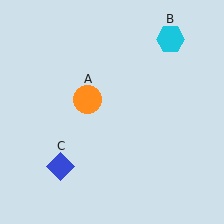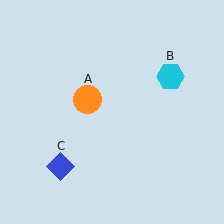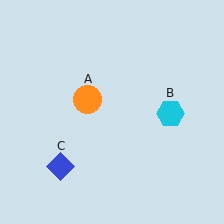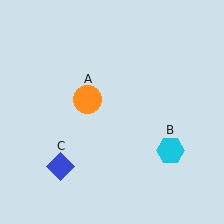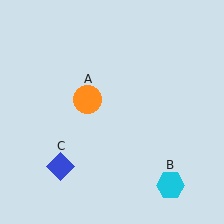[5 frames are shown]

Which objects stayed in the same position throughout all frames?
Orange circle (object A) and blue diamond (object C) remained stationary.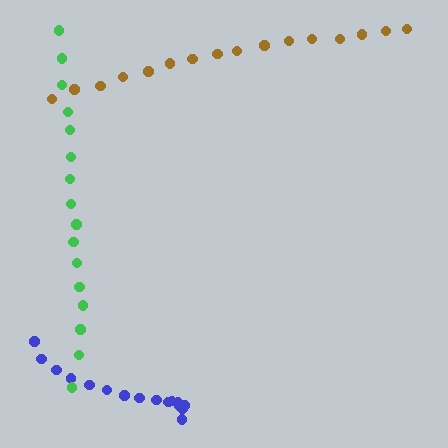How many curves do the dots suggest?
There are 3 distinct paths.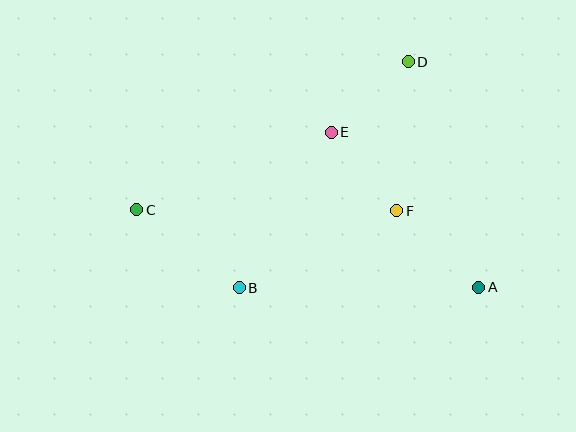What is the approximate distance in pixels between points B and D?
The distance between B and D is approximately 282 pixels.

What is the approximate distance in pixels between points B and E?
The distance between B and E is approximately 181 pixels.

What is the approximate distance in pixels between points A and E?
The distance between A and E is approximately 214 pixels.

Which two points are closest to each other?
Points E and F are closest to each other.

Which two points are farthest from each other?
Points A and C are farthest from each other.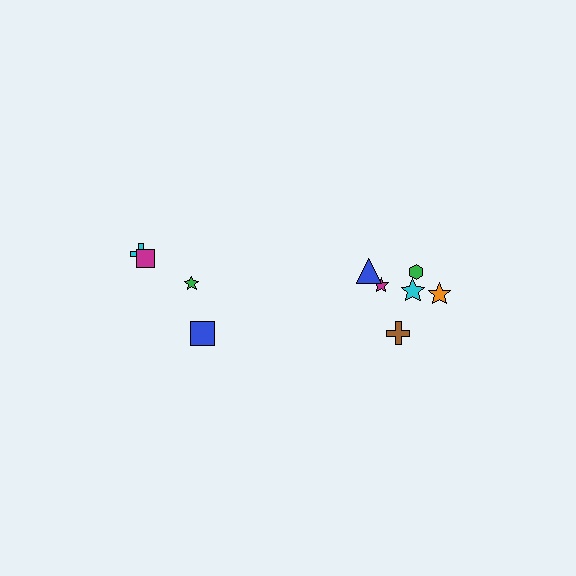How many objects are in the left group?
There are 4 objects.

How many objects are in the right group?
There are 6 objects.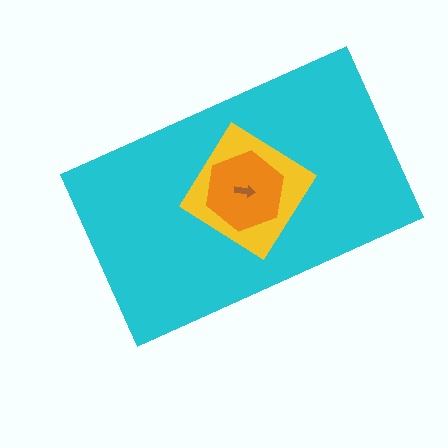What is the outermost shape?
The cyan rectangle.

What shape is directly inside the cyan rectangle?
The yellow diamond.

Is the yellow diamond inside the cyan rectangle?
Yes.